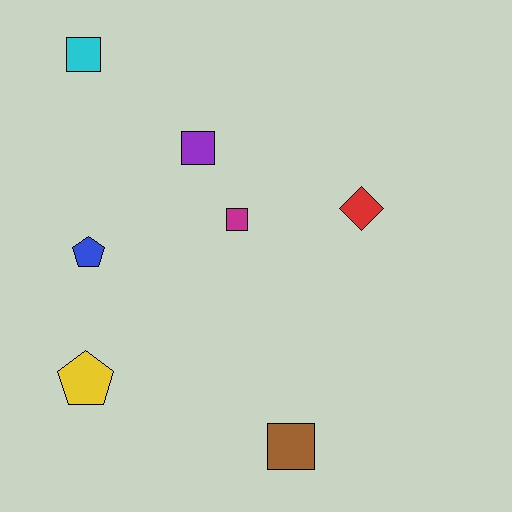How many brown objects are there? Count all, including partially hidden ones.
There is 1 brown object.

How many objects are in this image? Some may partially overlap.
There are 7 objects.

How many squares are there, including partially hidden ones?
There are 4 squares.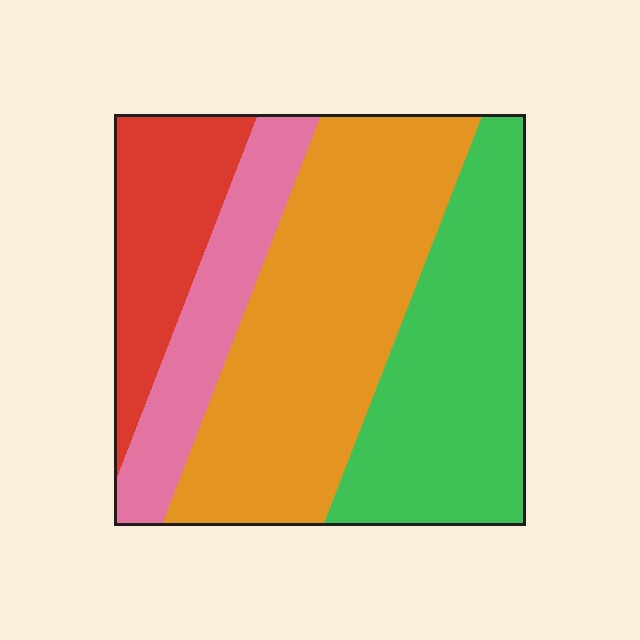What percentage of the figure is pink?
Pink covers roughly 15% of the figure.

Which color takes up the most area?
Orange, at roughly 40%.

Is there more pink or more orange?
Orange.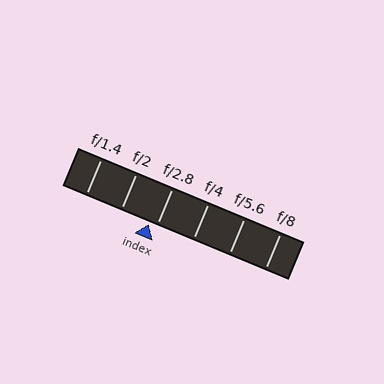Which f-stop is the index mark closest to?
The index mark is closest to f/2.8.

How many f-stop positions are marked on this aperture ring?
There are 6 f-stop positions marked.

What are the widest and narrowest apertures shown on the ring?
The widest aperture shown is f/1.4 and the narrowest is f/8.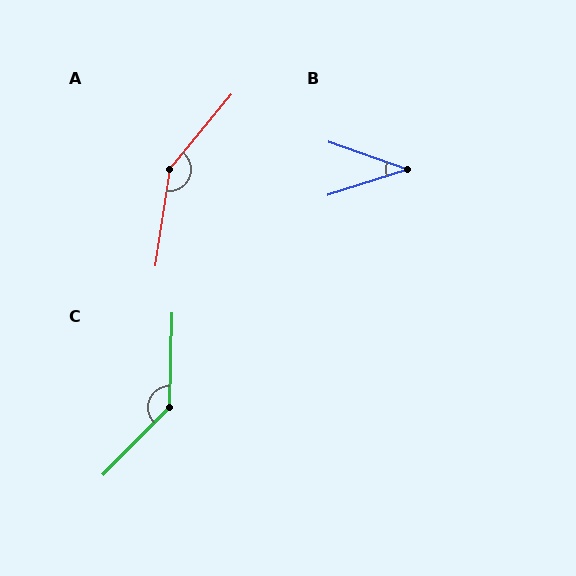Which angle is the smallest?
B, at approximately 37 degrees.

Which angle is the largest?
A, at approximately 149 degrees.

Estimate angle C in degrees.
Approximately 137 degrees.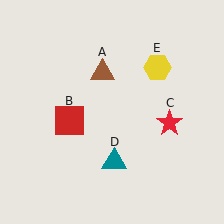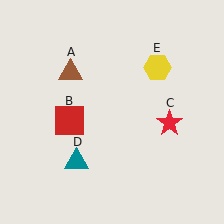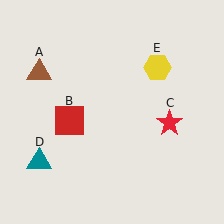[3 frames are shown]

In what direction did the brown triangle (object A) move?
The brown triangle (object A) moved left.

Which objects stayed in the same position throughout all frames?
Red square (object B) and red star (object C) and yellow hexagon (object E) remained stationary.